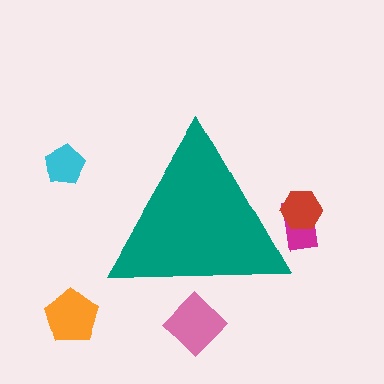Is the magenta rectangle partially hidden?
Yes, the magenta rectangle is partially hidden behind the teal triangle.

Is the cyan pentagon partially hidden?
No, the cyan pentagon is fully visible.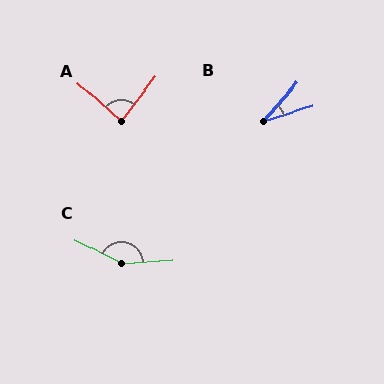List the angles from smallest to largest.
B (33°), A (86°), C (149°).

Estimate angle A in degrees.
Approximately 86 degrees.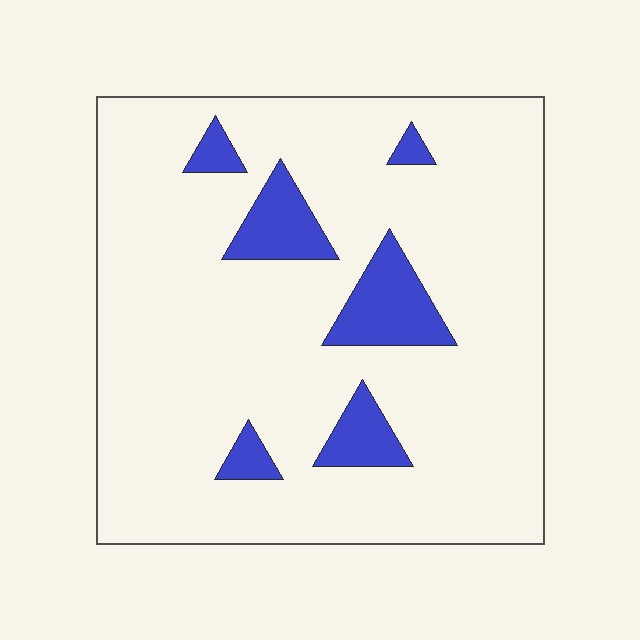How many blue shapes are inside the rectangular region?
6.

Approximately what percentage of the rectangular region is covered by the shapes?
Approximately 10%.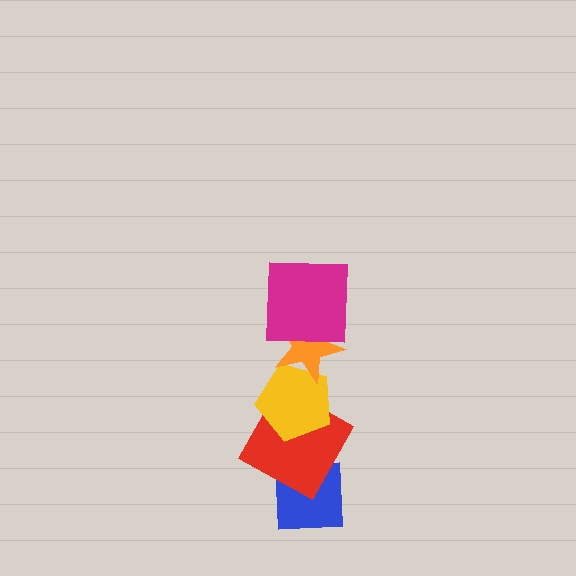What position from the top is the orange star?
The orange star is 2nd from the top.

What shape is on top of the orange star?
The magenta square is on top of the orange star.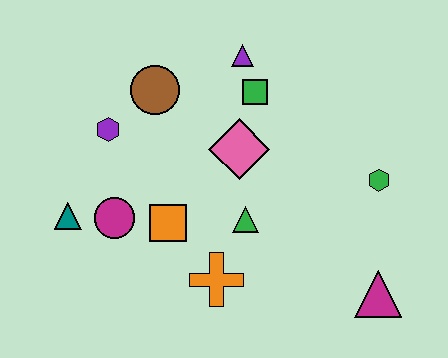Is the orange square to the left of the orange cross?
Yes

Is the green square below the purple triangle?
Yes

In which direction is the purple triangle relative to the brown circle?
The purple triangle is to the right of the brown circle.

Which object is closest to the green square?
The purple triangle is closest to the green square.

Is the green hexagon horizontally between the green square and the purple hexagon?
No